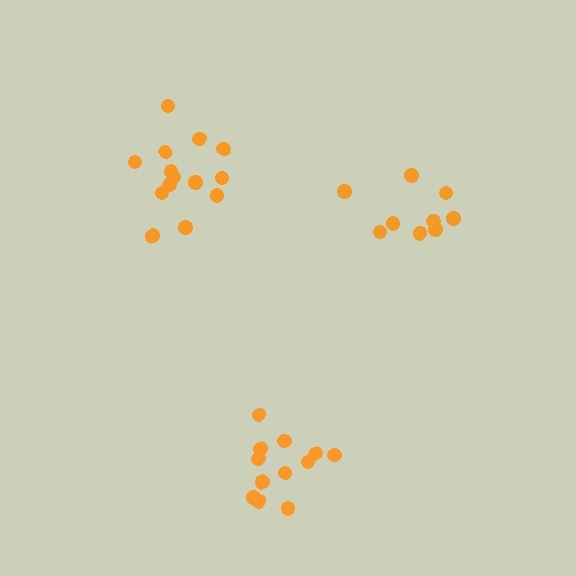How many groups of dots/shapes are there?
There are 3 groups.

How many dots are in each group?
Group 1: 14 dots, Group 2: 9 dots, Group 3: 12 dots (35 total).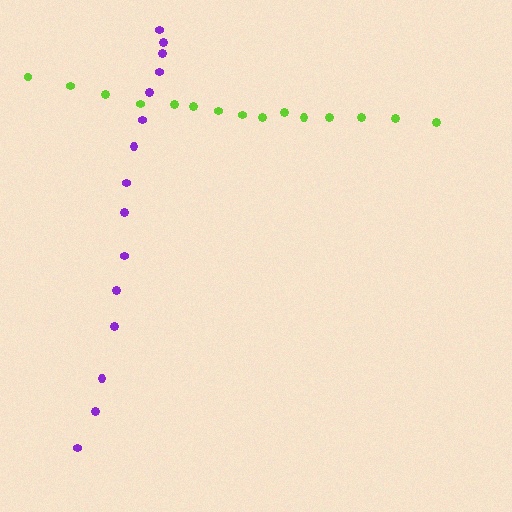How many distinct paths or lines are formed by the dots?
There are 2 distinct paths.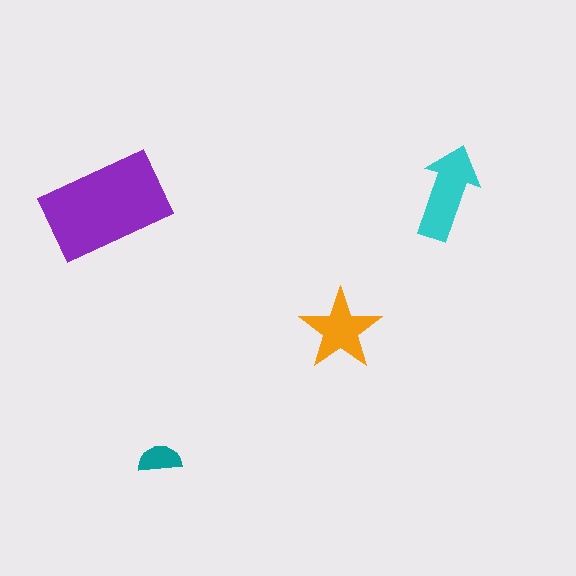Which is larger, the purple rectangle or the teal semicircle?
The purple rectangle.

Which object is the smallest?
The teal semicircle.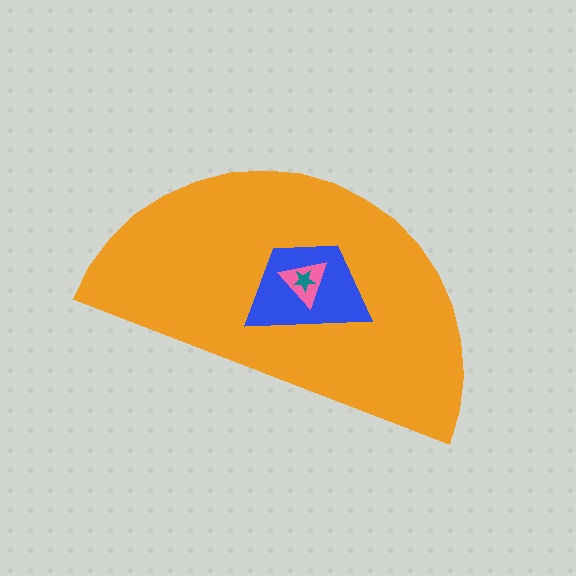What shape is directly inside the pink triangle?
The teal star.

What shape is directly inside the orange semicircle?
The blue trapezoid.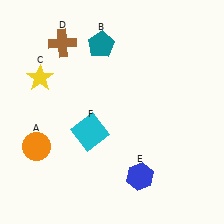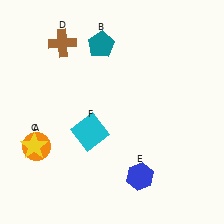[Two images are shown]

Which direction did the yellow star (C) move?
The yellow star (C) moved down.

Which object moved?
The yellow star (C) moved down.